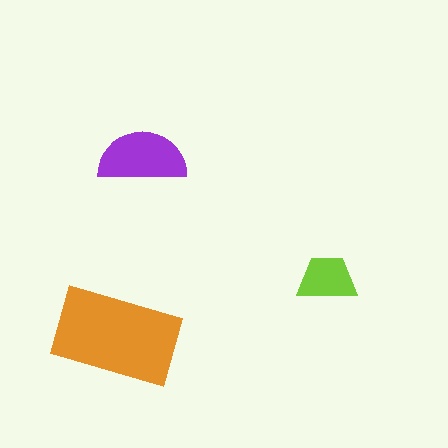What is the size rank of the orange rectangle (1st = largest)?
1st.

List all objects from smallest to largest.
The lime trapezoid, the purple semicircle, the orange rectangle.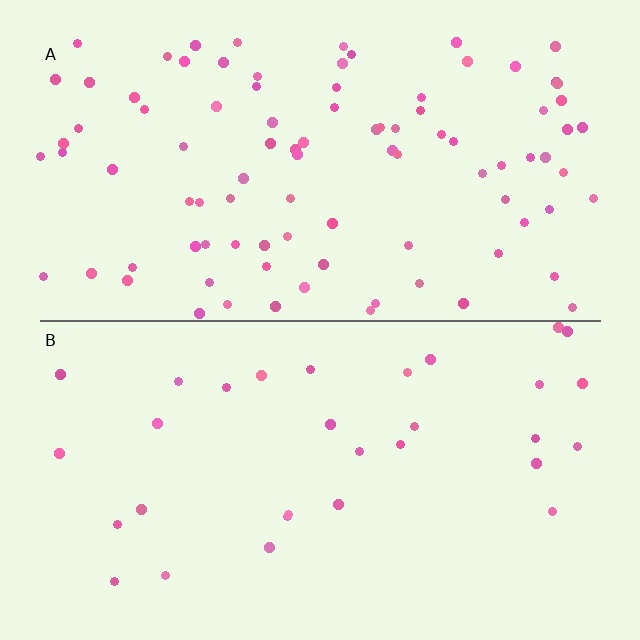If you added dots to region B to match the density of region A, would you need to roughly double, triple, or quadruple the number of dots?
Approximately triple.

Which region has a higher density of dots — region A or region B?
A (the top).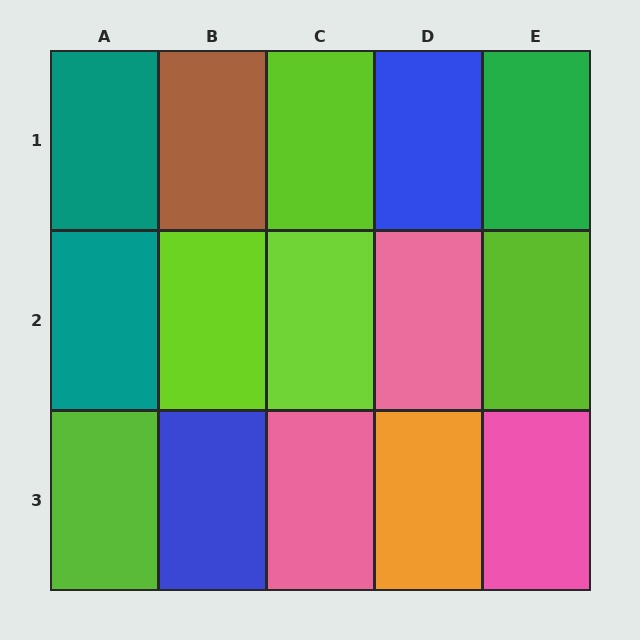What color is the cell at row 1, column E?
Green.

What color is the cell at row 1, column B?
Brown.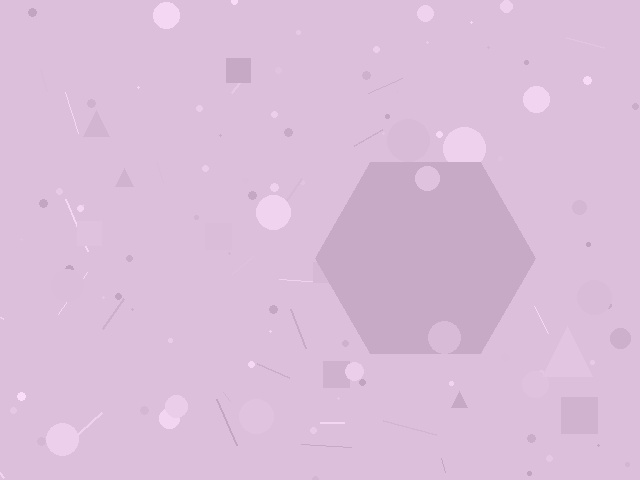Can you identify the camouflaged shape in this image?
The camouflaged shape is a hexagon.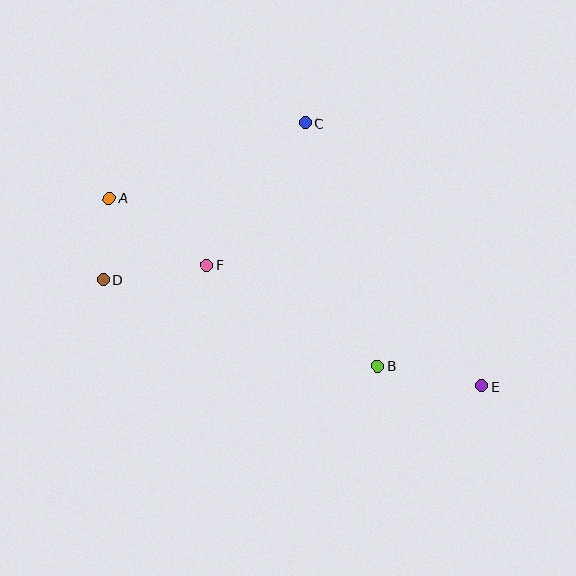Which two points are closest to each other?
Points A and D are closest to each other.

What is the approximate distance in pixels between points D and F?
The distance between D and F is approximately 105 pixels.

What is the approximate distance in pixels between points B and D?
The distance between B and D is approximately 288 pixels.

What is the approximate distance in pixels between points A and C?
The distance between A and C is approximately 210 pixels.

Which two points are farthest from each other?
Points A and E are farthest from each other.